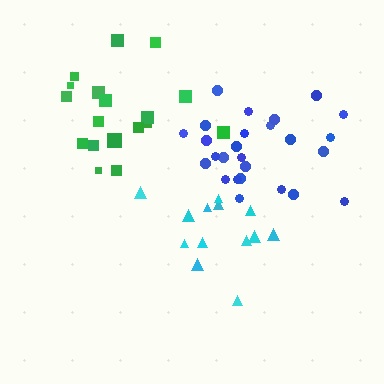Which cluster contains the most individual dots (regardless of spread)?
Blue (26).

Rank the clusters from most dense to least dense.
blue, cyan, green.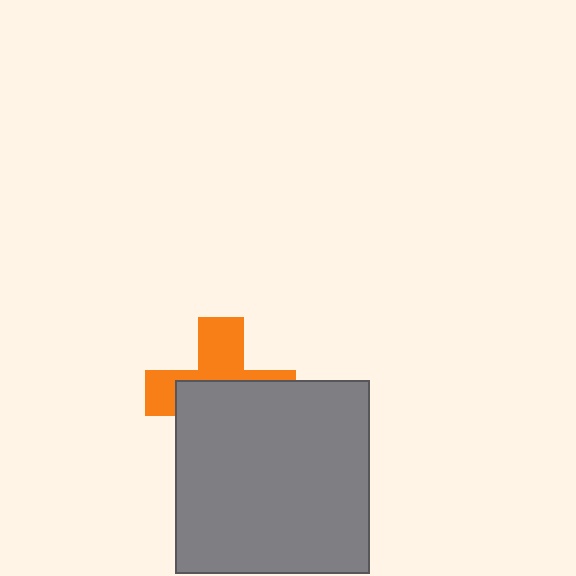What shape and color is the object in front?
The object in front is a gray square.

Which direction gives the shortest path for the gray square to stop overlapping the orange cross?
Moving down gives the shortest separation.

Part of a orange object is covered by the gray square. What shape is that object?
It is a cross.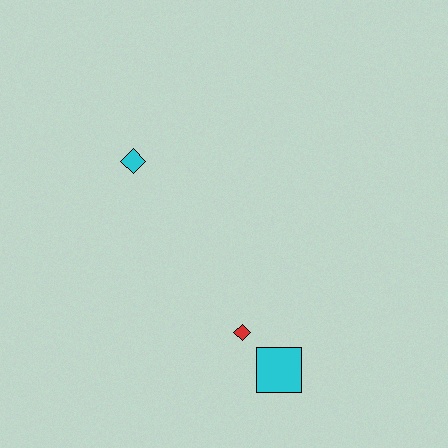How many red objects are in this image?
There is 1 red object.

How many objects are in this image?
There are 3 objects.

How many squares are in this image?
There is 1 square.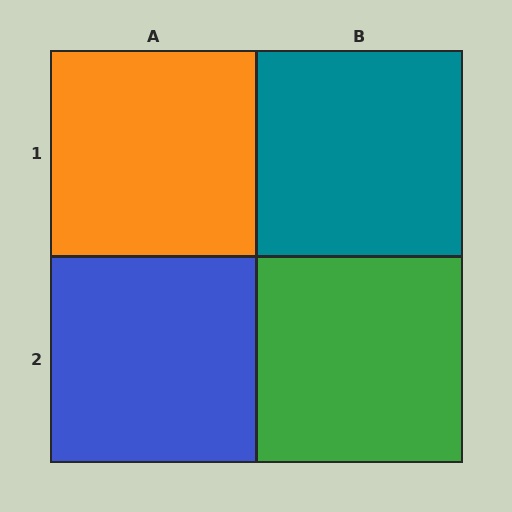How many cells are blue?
1 cell is blue.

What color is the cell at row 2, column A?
Blue.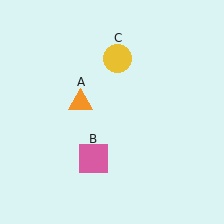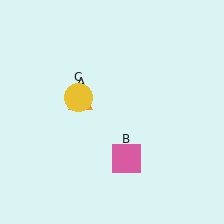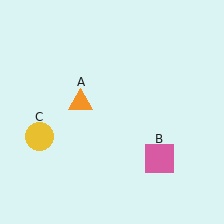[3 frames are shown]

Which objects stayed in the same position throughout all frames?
Orange triangle (object A) remained stationary.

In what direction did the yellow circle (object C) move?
The yellow circle (object C) moved down and to the left.